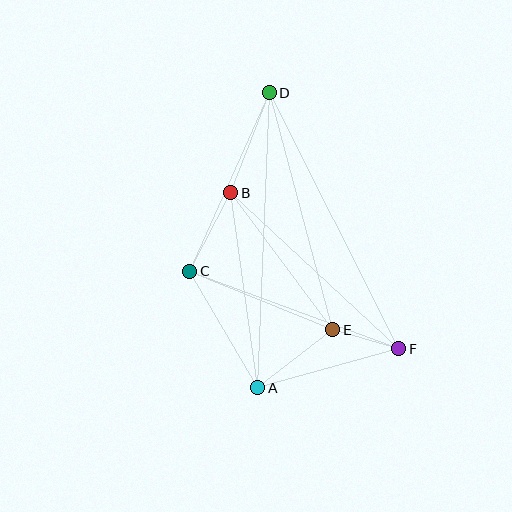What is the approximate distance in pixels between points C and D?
The distance between C and D is approximately 195 pixels.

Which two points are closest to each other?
Points E and F are closest to each other.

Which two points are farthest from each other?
Points A and D are farthest from each other.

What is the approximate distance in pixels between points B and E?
The distance between B and E is approximately 171 pixels.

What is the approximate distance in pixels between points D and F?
The distance between D and F is approximately 287 pixels.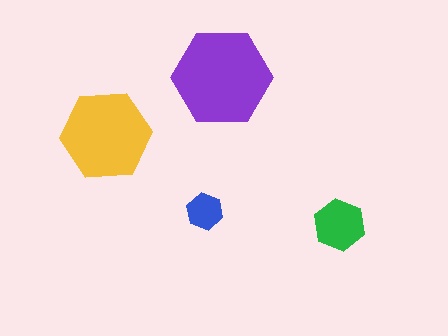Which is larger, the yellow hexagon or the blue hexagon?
The yellow one.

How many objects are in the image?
There are 4 objects in the image.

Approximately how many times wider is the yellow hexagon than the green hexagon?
About 1.5 times wider.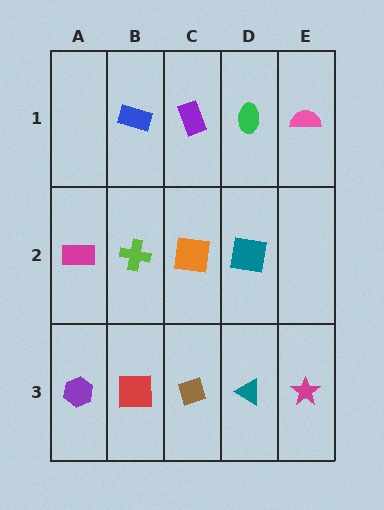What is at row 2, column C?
An orange square.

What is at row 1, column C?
A purple rectangle.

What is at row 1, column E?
A pink semicircle.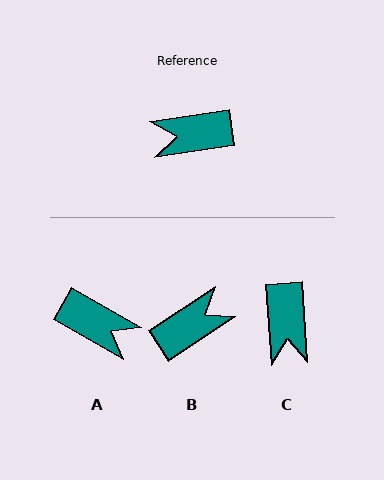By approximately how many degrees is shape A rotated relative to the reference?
Approximately 142 degrees counter-clockwise.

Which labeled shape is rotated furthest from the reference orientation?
B, about 156 degrees away.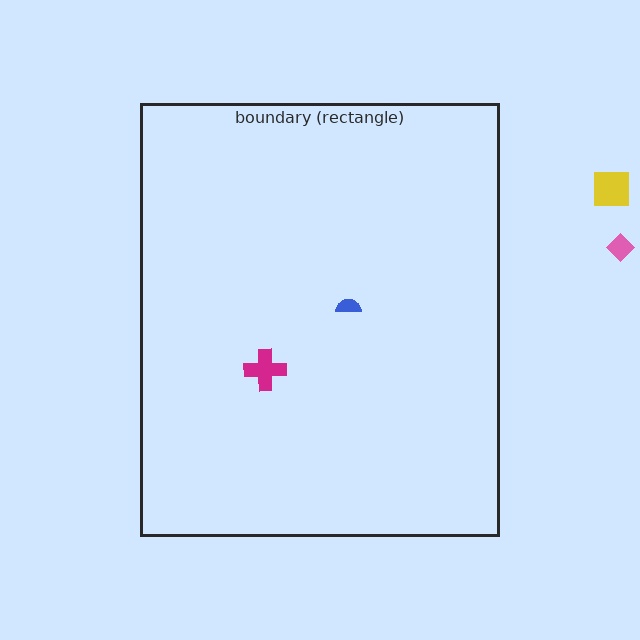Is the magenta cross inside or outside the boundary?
Inside.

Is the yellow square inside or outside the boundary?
Outside.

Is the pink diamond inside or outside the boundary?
Outside.